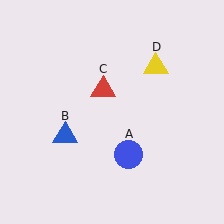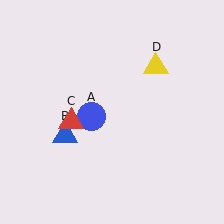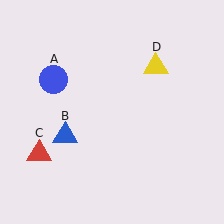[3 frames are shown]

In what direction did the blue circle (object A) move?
The blue circle (object A) moved up and to the left.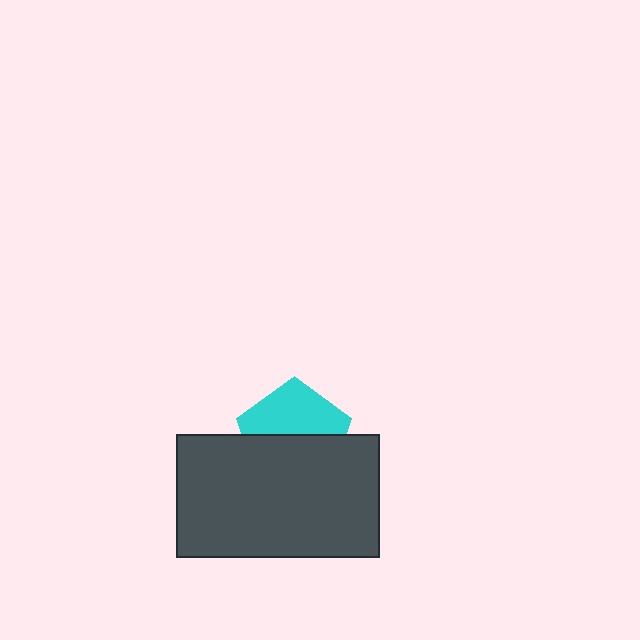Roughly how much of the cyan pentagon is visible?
About half of it is visible (roughly 47%).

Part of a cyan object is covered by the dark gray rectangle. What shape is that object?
It is a pentagon.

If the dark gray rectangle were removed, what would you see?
You would see the complete cyan pentagon.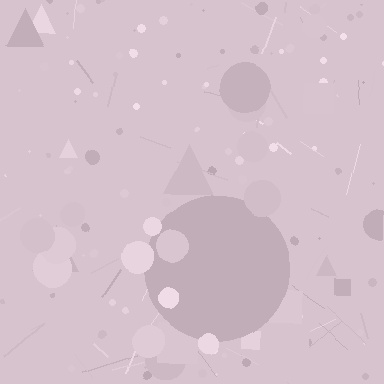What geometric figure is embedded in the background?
A circle is embedded in the background.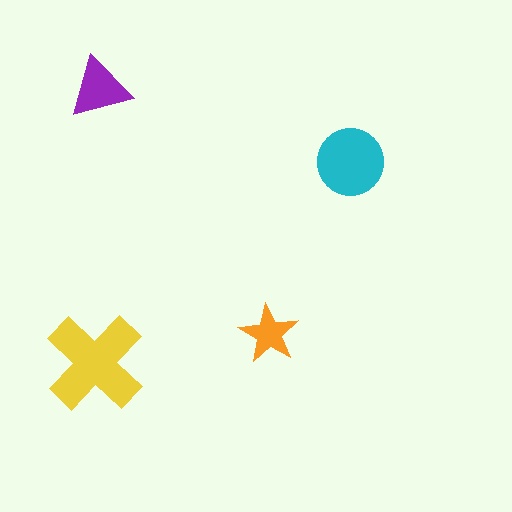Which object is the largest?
The yellow cross.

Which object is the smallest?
The orange star.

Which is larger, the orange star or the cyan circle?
The cyan circle.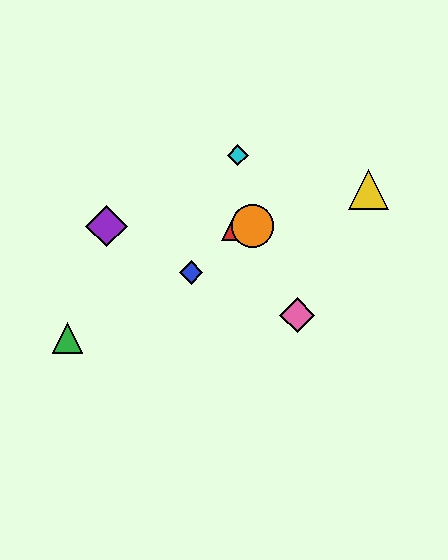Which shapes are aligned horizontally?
The red triangle, the purple diamond, the orange circle are aligned horizontally.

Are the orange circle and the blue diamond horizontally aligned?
No, the orange circle is at y≈226 and the blue diamond is at y≈273.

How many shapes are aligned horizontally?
3 shapes (the red triangle, the purple diamond, the orange circle) are aligned horizontally.